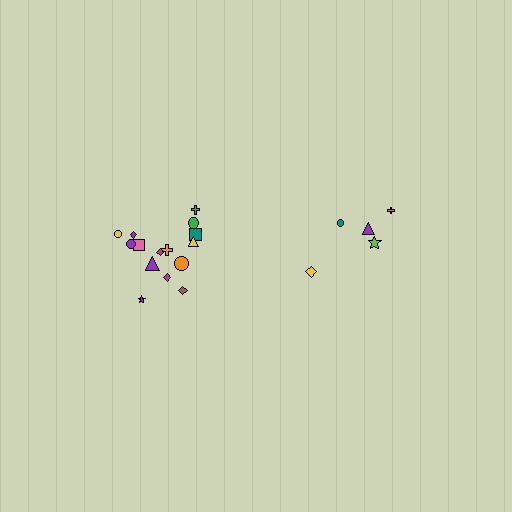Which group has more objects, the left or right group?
The left group.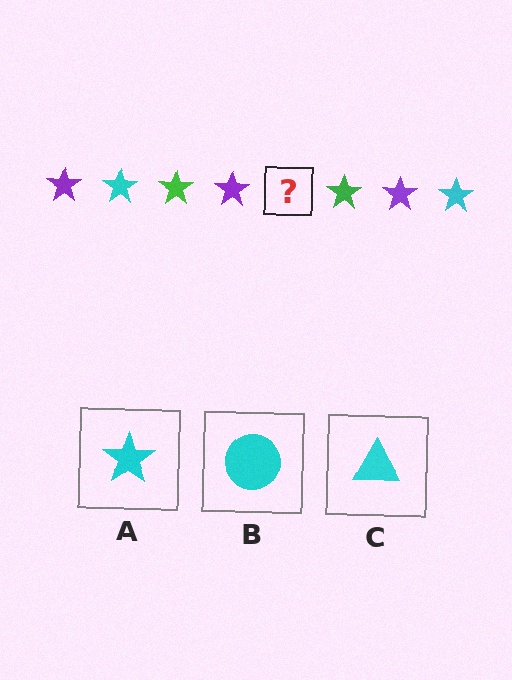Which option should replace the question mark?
Option A.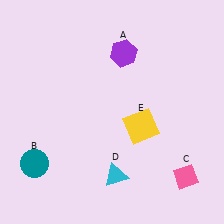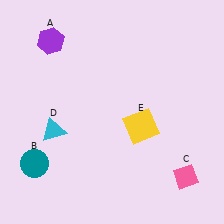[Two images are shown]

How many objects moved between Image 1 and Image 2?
2 objects moved between the two images.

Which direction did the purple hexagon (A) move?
The purple hexagon (A) moved left.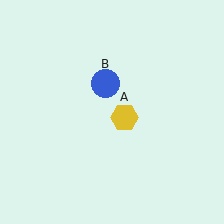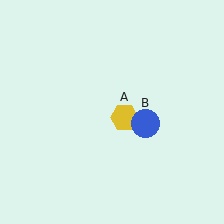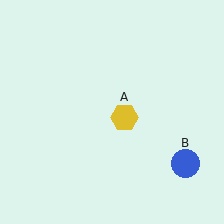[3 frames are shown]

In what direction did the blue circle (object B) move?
The blue circle (object B) moved down and to the right.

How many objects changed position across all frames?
1 object changed position: blue circle (object B).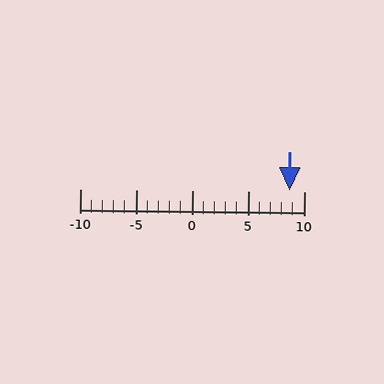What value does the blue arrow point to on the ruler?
The blue arrow points to approximately 9.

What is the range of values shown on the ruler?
The ruler shows values from -10 to 10.